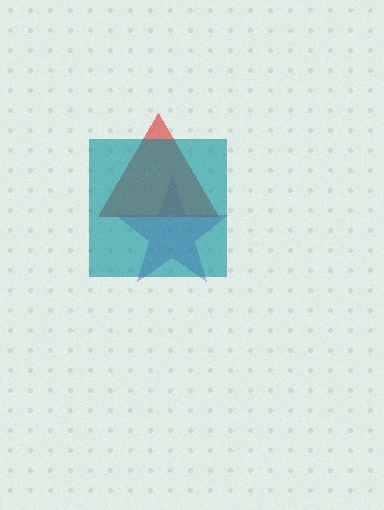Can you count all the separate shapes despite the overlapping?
Yes, there are 3 separate shapes.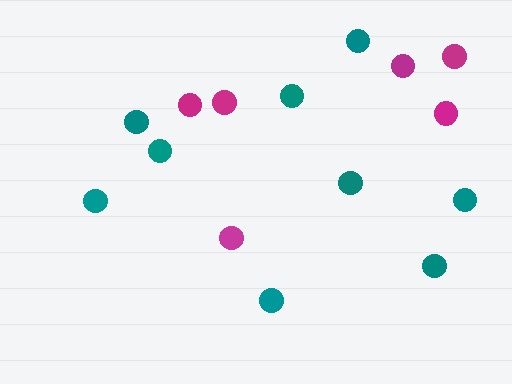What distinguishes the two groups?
There are 2 groups: one group of teal circles (9) and one group of magenta circles (6).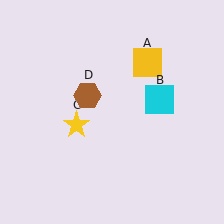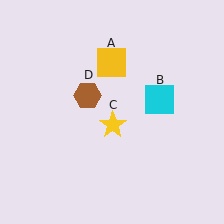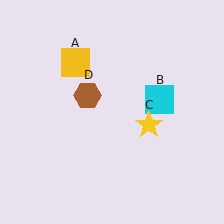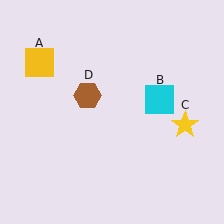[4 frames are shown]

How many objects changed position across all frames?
2 objects changed position: yellow square (object A), yellow star (object C).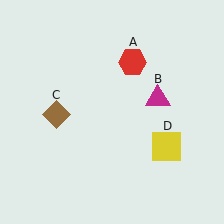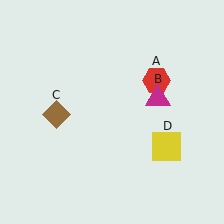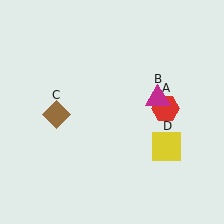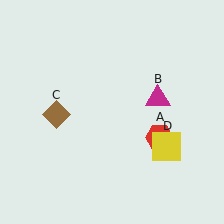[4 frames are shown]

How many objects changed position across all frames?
1 object changed position: red hexagon (object A).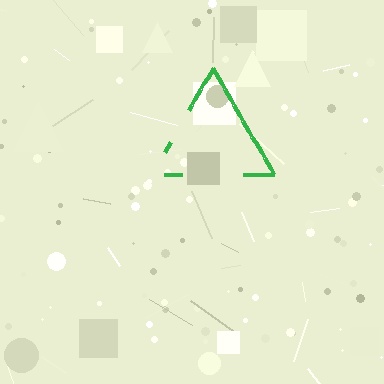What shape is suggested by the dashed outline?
The dashed outline suggests a triangle.